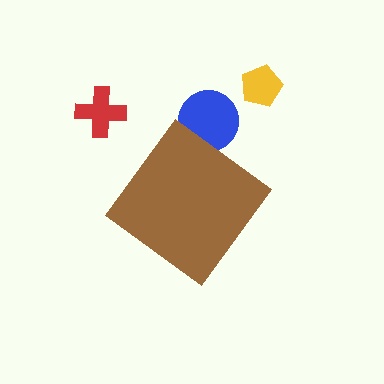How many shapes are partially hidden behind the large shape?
1 shape is partially hidden.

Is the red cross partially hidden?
No, the red cross is fully visible.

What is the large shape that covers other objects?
A brown diamond.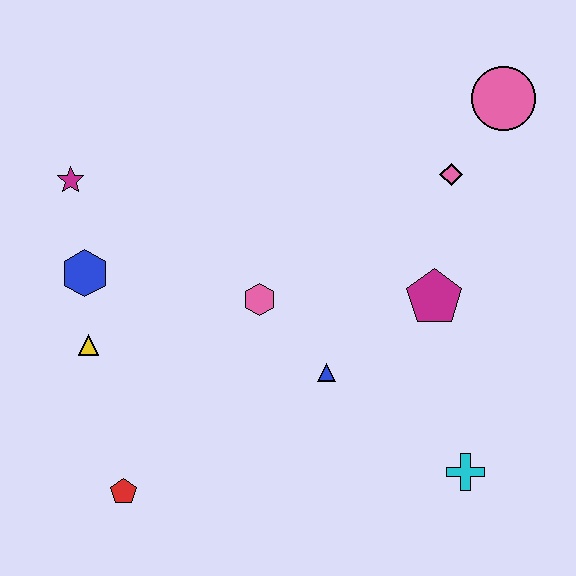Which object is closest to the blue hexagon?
The yellow triangle is closest to the blue hexagon.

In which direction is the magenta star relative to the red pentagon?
The magenta star is above the red pentagon.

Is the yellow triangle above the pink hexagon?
No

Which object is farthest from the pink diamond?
The red pentagon is farthest from the pink diamond.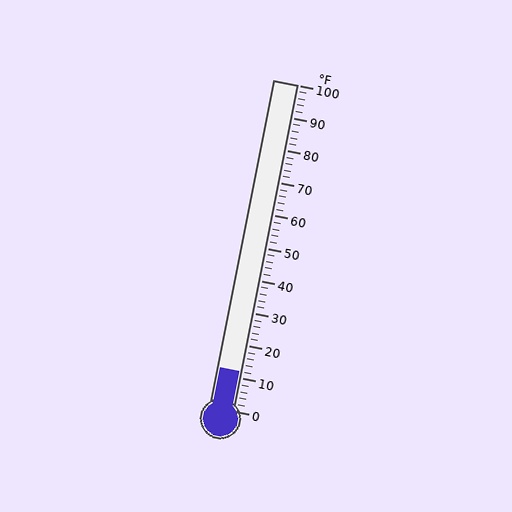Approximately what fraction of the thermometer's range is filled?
The thermometer is filled to approximately 10% of its range.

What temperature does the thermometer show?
The thermometer shows approximately 12°F.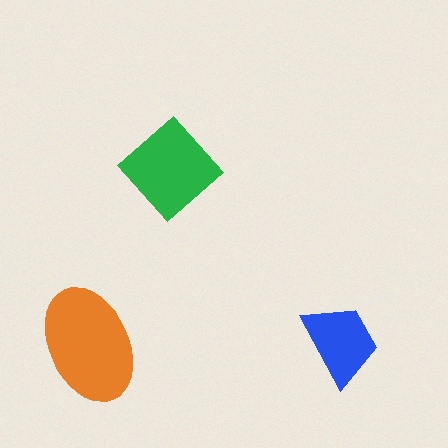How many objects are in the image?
There are 3 objects in the image.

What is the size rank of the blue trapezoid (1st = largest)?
3rd.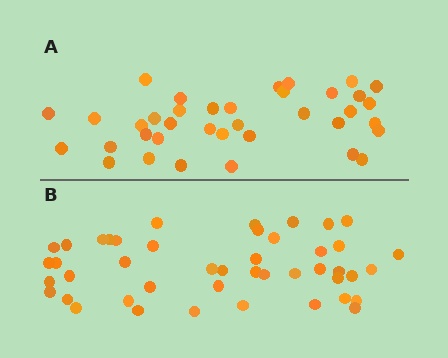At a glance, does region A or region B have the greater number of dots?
Region B (the bottom region) has more dots.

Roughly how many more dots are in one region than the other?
Region B has roughly 8 or so more dots than region A.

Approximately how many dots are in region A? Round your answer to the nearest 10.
About 40 dots. (The exact count is 37, which rounds to 40.)